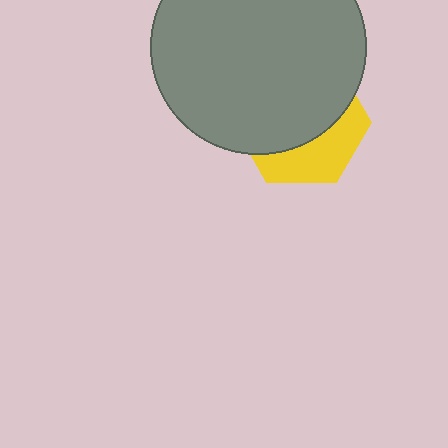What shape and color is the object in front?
The object in front is a gray circle.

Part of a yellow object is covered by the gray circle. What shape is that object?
It is a hexagon.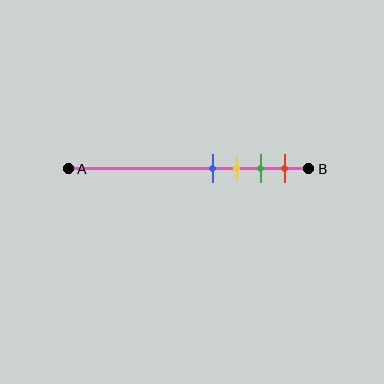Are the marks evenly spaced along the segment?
Yes, the marks are approximately evenly spaced.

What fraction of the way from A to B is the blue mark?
The blue mark is approximately 60% (0.6) of the way from A to B.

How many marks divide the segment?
There are 4 marks dividing the segment.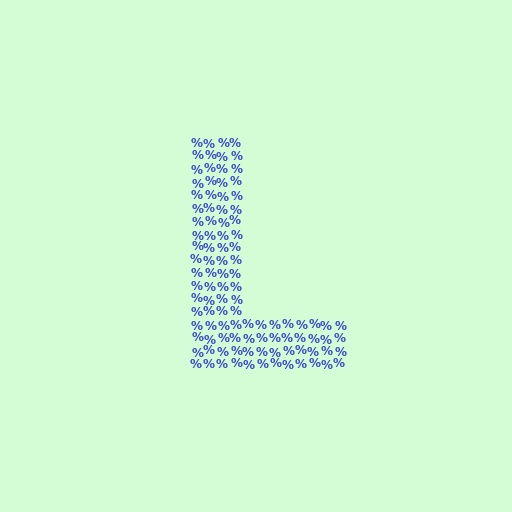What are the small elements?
The small elements are percent signs.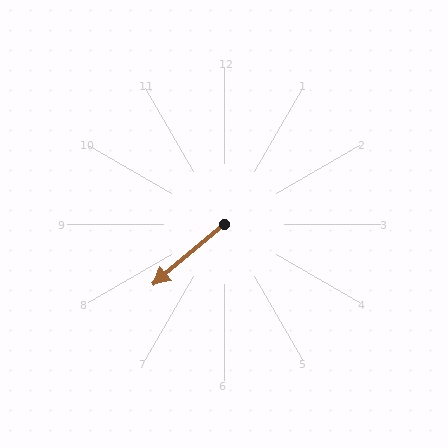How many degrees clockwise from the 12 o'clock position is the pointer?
Approximately 229 degrees.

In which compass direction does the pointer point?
Southwest.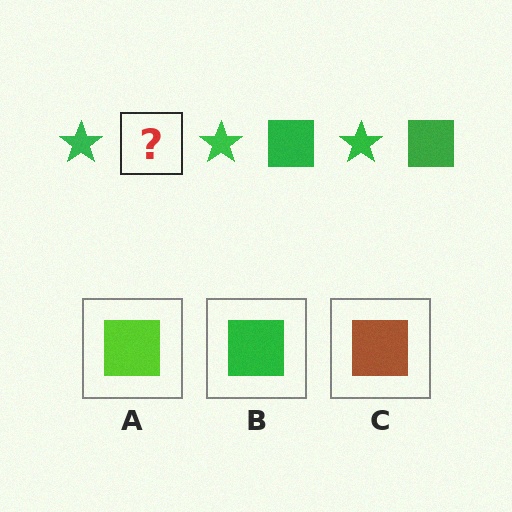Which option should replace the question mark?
Option B.